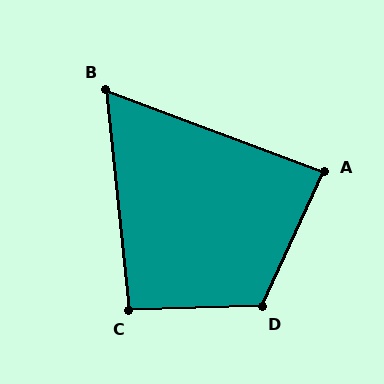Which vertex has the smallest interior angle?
B, at approximately 63 degrees.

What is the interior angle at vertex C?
Approximately 94 degrees (approximately right).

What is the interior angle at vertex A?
Approximately 86 degrees (approximately right).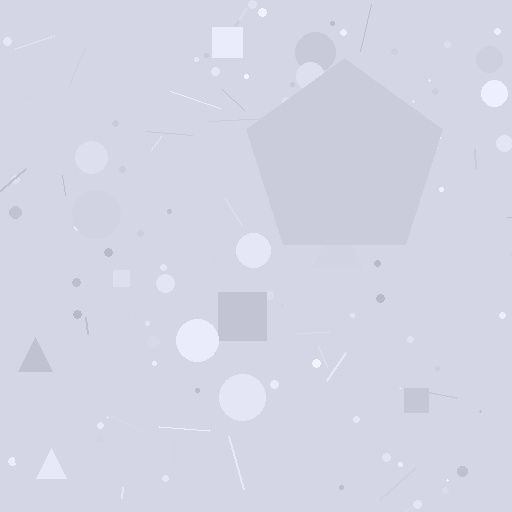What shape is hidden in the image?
A pentagon is hidden in the image.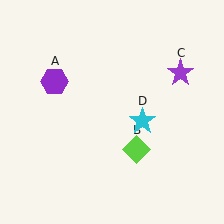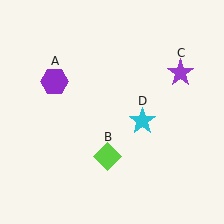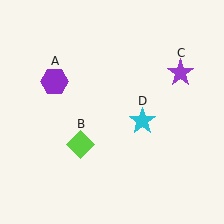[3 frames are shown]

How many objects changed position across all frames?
1 object changed position: lime diamond (object B).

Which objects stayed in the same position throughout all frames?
Purple hexagon (object A) and purple star (object C) and cyan star (object D) remained stationary.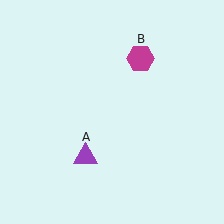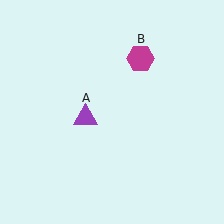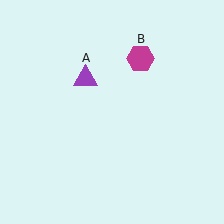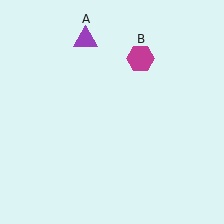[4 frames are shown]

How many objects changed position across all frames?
1 object changed position: purple triangle (object A).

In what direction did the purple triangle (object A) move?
The purple triangle (object A) moved up.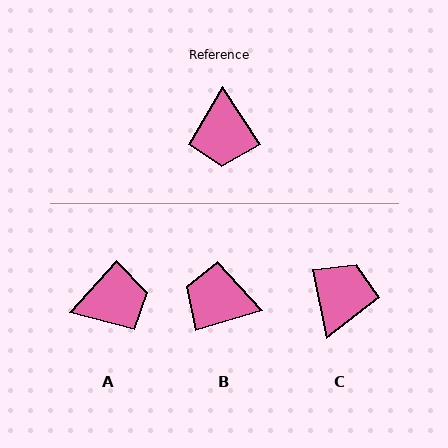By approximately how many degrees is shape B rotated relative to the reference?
Approximately 107 degrees clockwise.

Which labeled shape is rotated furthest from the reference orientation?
C, about 158 degrees away.